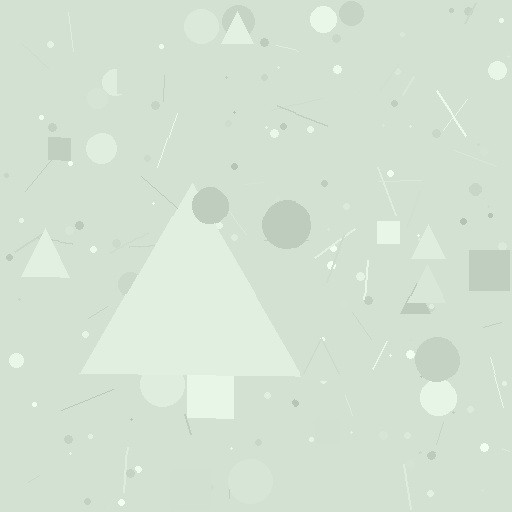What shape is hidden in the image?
A triangle is hidden in the image.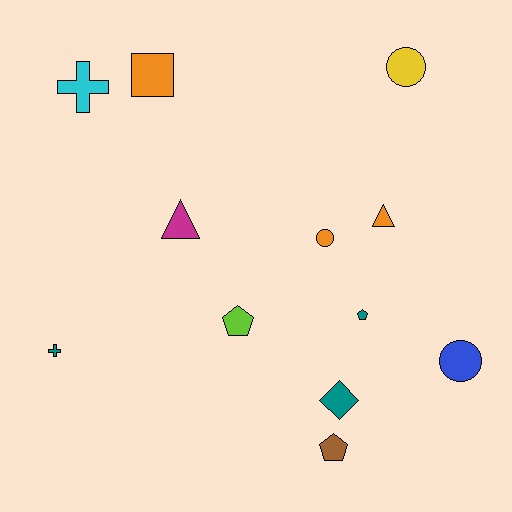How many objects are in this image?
There are 12 objects.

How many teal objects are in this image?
There are 3 teal objects.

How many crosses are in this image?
There are 2 crosses.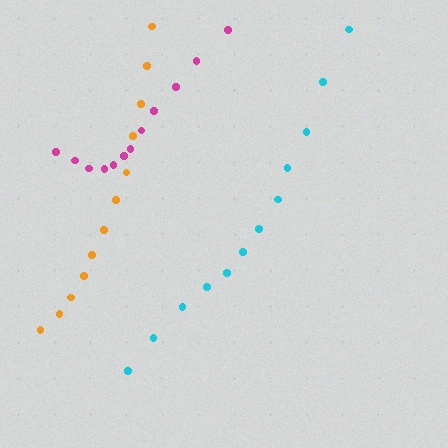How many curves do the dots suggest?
There are 3 distinct paths.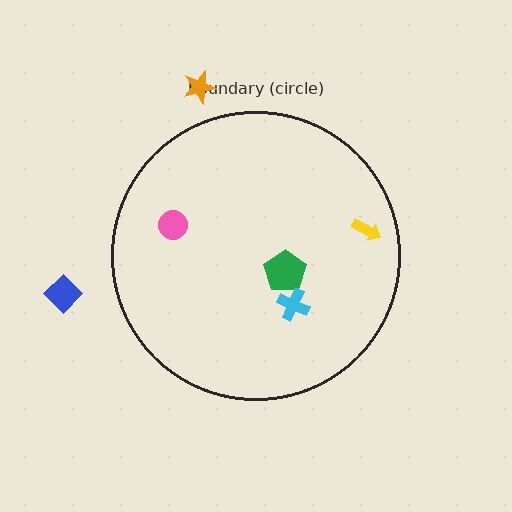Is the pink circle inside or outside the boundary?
Inside.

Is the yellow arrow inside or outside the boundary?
Inside.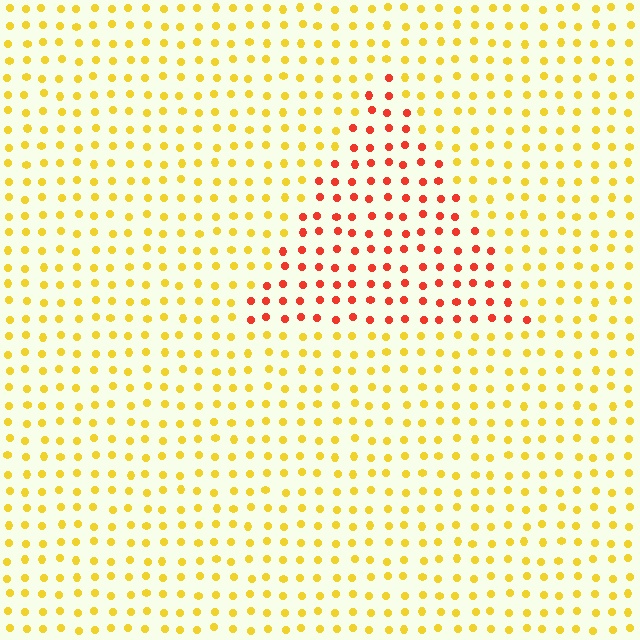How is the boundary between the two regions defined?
The boundary is defined purely by a slight shift in hue (about 48 degrees). Spacing, size, and orientation are identical on both sides.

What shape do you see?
I see a triangle.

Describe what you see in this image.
The image is filled with small yellow elements in a uniform arrangement. A triangle-shaped region is visible where the elements are tinted to a slightly different hue, forming a subtle color boundary.